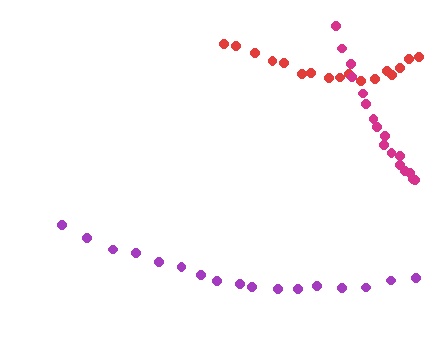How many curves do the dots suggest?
There are 3 distinct paths.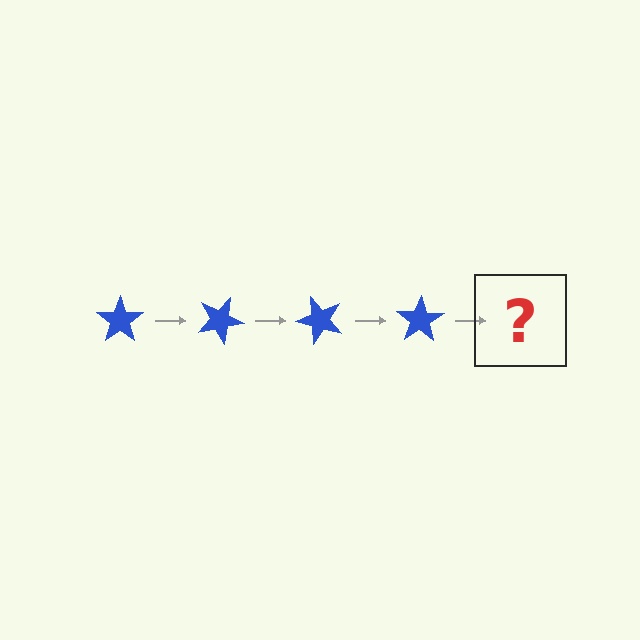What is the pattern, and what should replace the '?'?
The pattern is that the star rotates 25 degrees each step. The '?' should be a blue star rotated 100 degrees.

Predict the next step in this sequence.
The next step is a blue star rotated 100 degrees.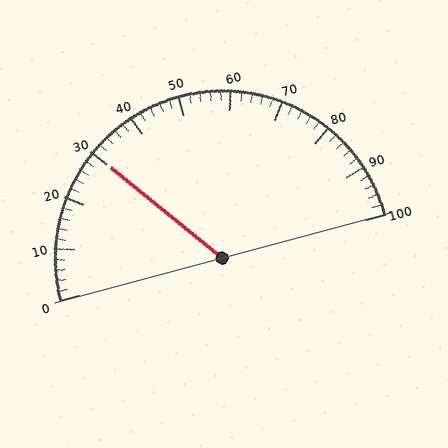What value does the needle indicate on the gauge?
The needle indicates approximately 30.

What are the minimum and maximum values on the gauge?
The gauge ranges from 0 to 100.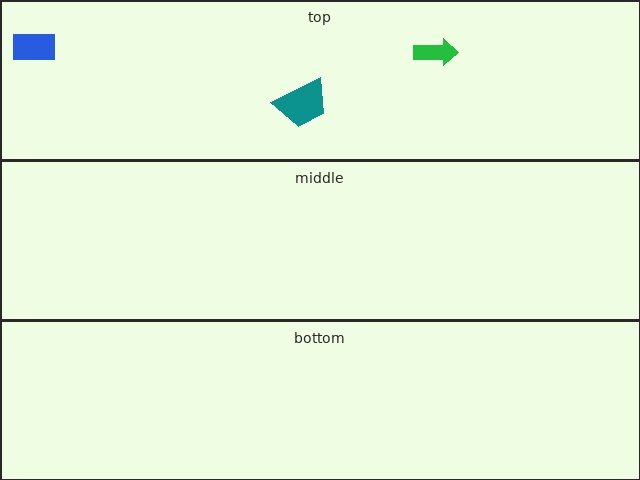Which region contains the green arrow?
The top region.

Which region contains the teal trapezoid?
The top region.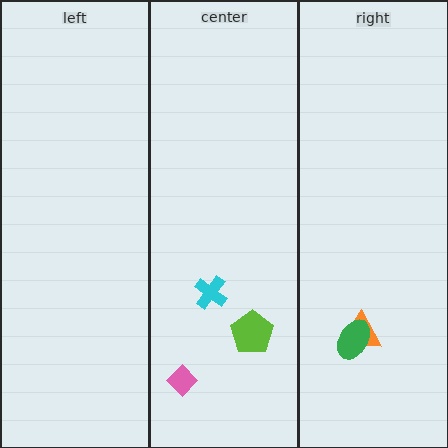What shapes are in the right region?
The orange triangle, the green ellipse.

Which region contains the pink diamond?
The center region.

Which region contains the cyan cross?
The center region.